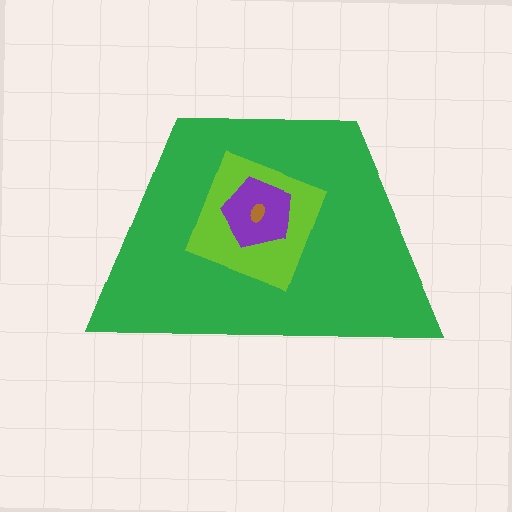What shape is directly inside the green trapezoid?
The lime diamond.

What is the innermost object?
The brown ellipse.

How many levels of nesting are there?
4.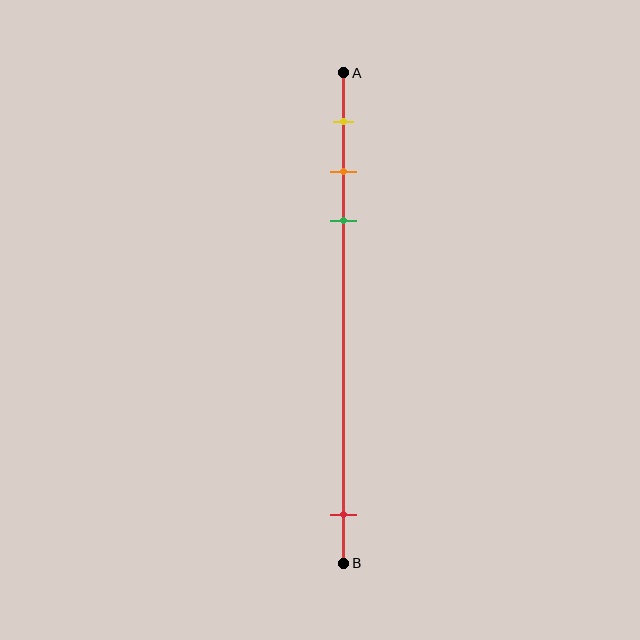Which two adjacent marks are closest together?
The orange and green marks are the closest adjacent pair.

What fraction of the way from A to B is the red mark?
The red mark is approximately 90% (0.9) of the way from A to B.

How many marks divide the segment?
There are 4 marks dividing the segment.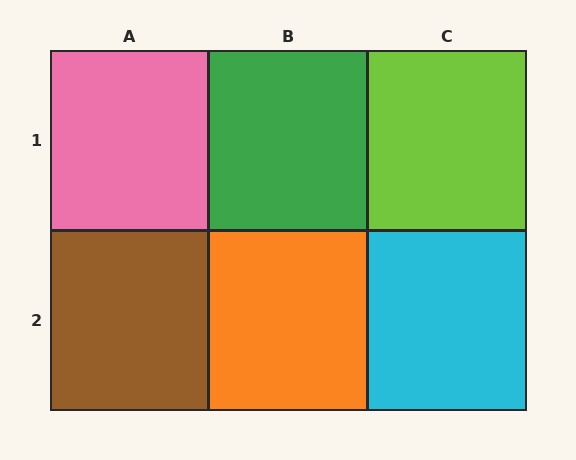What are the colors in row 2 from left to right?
Brown, orange, cyan.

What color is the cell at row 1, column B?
Green.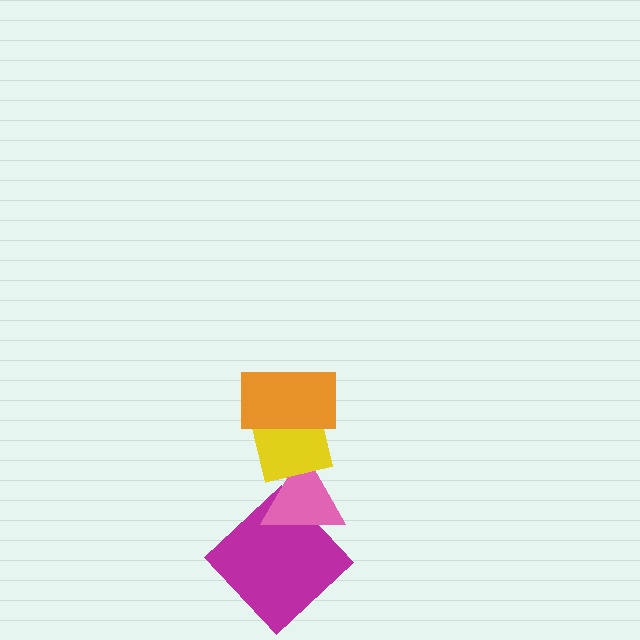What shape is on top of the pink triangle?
The yellow square is on top of the pink triangle.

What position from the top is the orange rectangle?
The orange rectangle is 1st from the top.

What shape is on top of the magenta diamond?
The pink triangle is on top of the magenta diamond.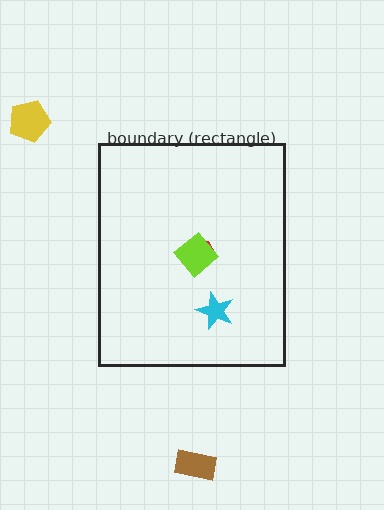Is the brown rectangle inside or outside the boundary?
Outside.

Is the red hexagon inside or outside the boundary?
Inside.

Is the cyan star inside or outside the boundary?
Inside.